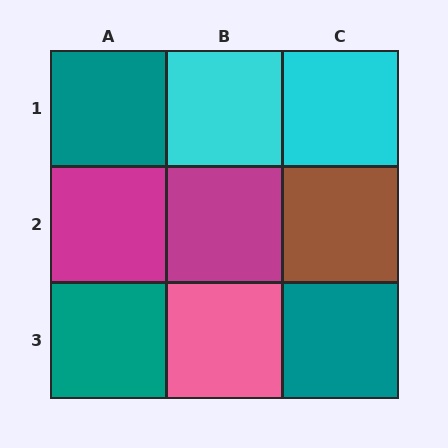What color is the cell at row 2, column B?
Magenta.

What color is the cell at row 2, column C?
Brown.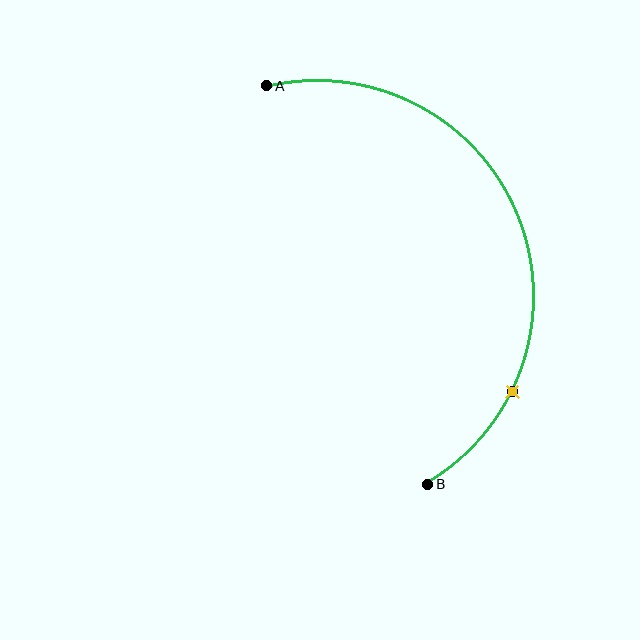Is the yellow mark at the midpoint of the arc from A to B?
No. The yellow mark lies on the arc but is closer to endpoint B. The arc midpoint would be at the point on the curve equidistant along the arc from both A and B.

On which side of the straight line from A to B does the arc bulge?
The arc bulges to the right of the straight line connecting A and B.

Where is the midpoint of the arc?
The arc midpoint is the point on the curve farthest from the straight line joining A and B. It sits to the right of that line.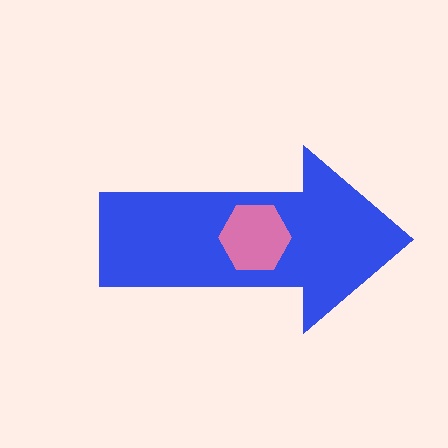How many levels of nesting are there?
2.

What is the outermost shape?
The blue arrow.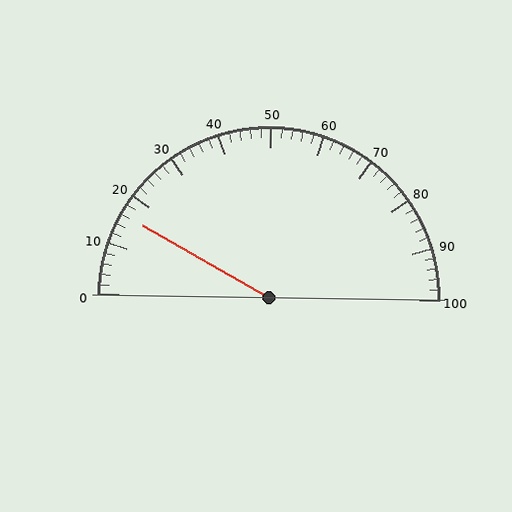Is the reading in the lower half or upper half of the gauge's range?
The reading is in the lower half of the range (0 to 100).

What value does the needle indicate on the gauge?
The needle indicates approximately 16.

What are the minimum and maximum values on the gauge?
The gauge ranges from 0 to 100.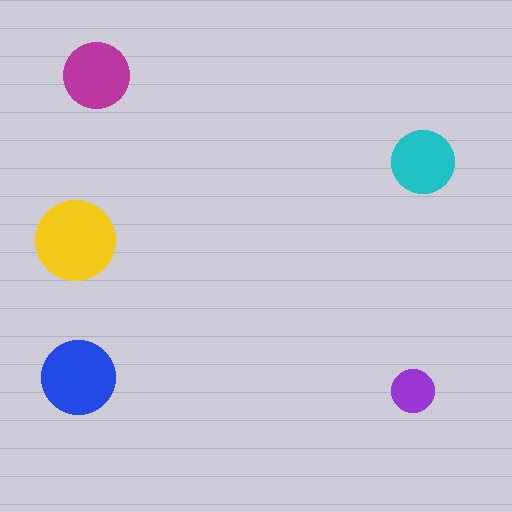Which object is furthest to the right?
The cyan circle is rightmost.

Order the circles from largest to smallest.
the yellow one, the blue one, the magenta one, the cyan one, the purple one.